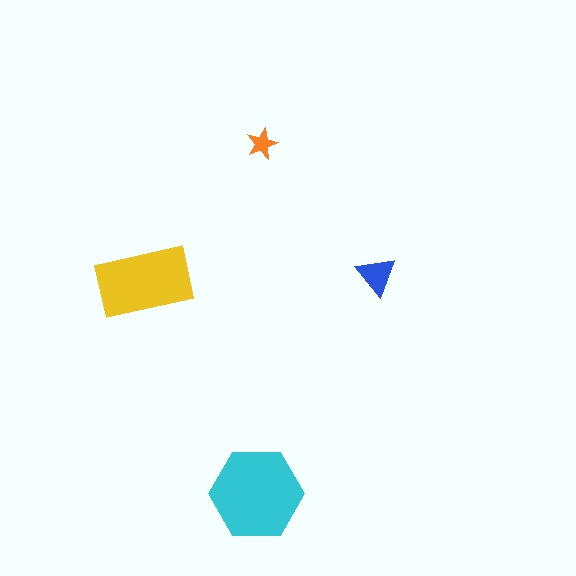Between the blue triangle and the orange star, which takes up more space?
The blue triangle.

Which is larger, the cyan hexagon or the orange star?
The cyan hexagon.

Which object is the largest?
The cyan hexagon.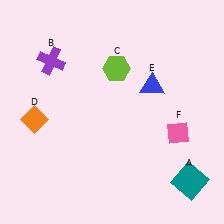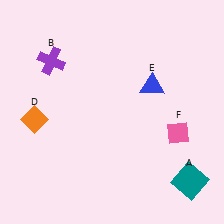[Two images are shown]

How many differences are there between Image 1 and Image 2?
There is 1 difference between the two images.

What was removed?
The lime hexagon (C) was removed in Image 2.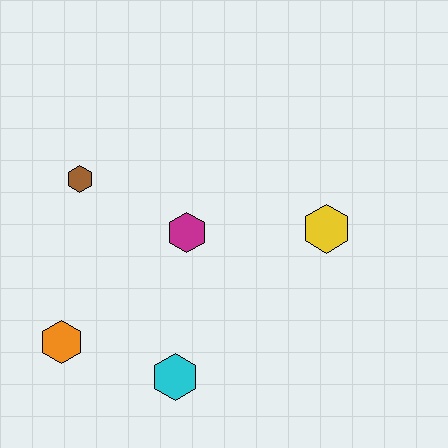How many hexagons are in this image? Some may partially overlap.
There are 5 hexagons.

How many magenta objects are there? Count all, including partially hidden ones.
There is 1 magenta object.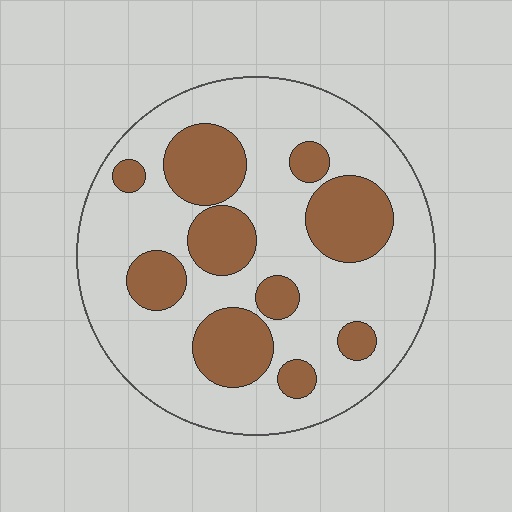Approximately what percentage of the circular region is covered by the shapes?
Approximately 30%.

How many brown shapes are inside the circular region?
10.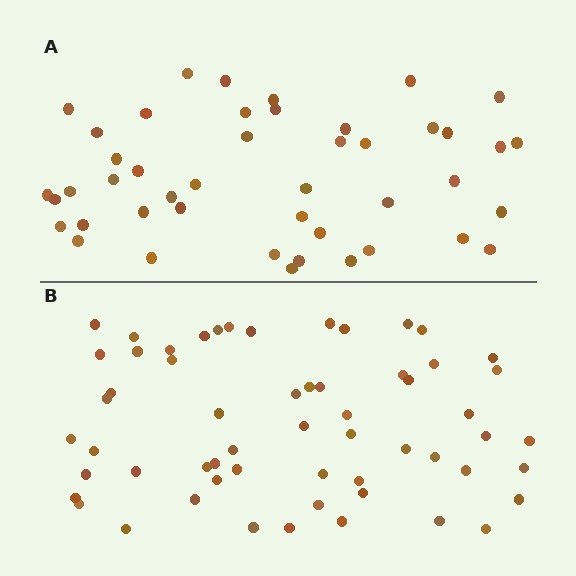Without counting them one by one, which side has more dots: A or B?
Region B (the bottom region) has more dots.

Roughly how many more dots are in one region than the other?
Region B has approximately 15 more dots than region A.